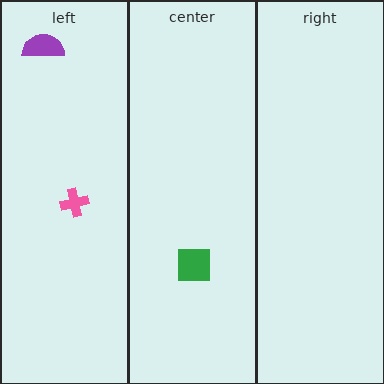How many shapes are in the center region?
1.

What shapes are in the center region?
The green square.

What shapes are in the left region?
The purple semicircle, the pink cross.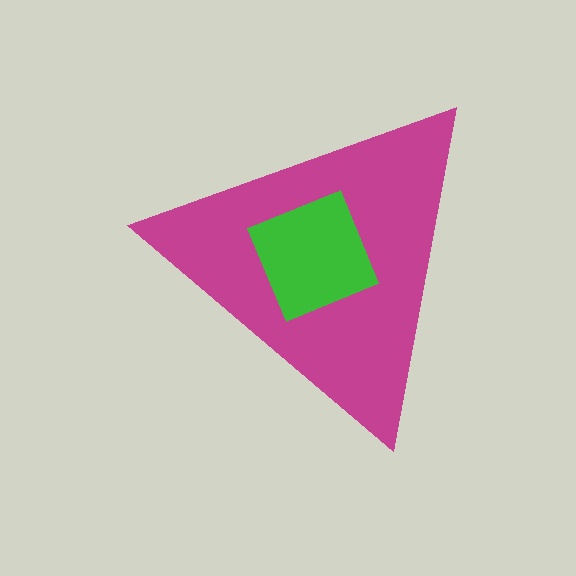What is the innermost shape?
The green diamond.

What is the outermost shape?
The magenta triangle.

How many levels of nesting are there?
2.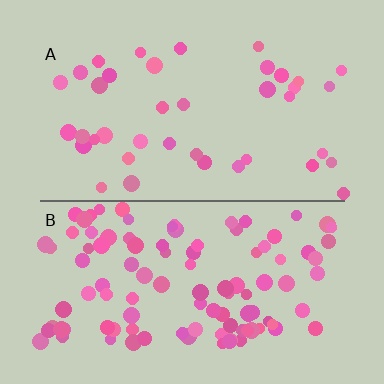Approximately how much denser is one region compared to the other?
Approximately 2.7× — region B over region A.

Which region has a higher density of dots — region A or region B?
B (the bottom).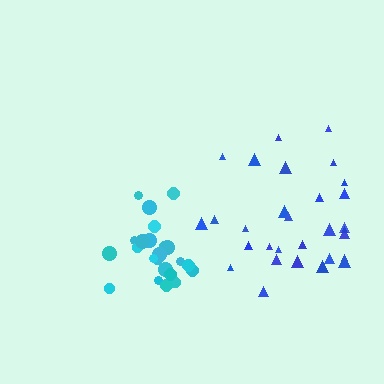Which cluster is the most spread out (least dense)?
Blue.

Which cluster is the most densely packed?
Cyan.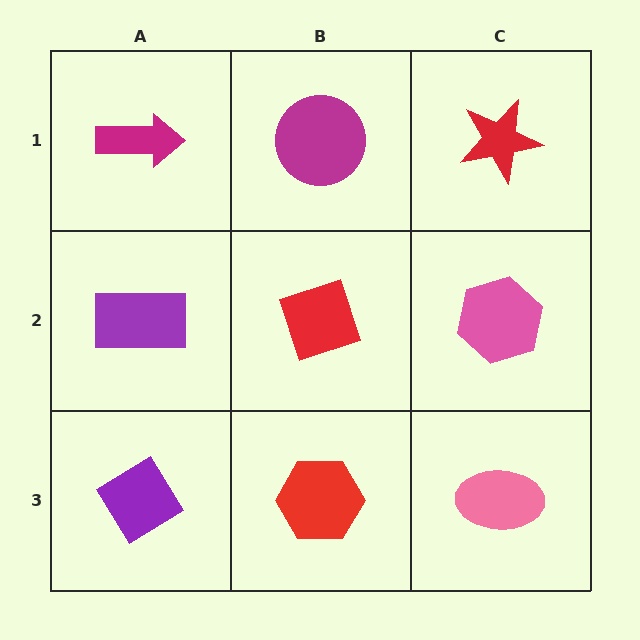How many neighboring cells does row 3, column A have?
2.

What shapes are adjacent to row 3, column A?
A purple rectangle (row 2, column A), a red hexagon (row 3, column B).